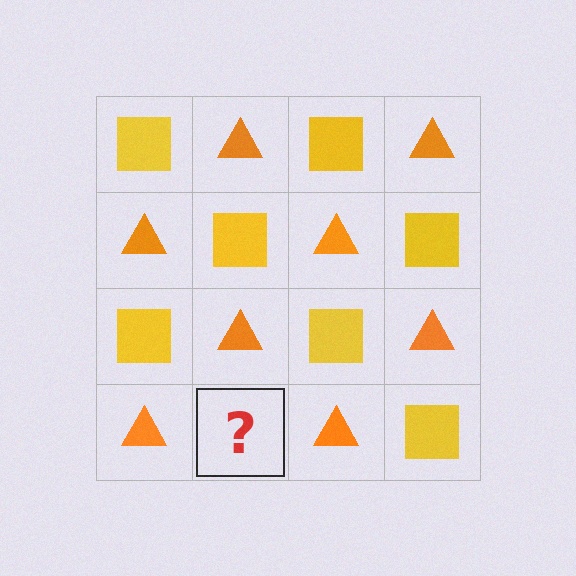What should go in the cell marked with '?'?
The missing cell should contain a yellow square.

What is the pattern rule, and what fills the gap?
The rule is that it alternates yellow square and orange triangle in a checkerboard pattern. The gap should be filled with a yellow square.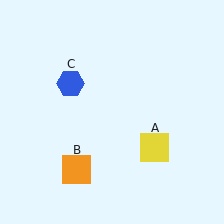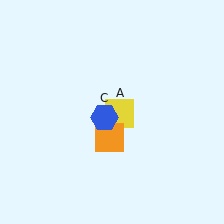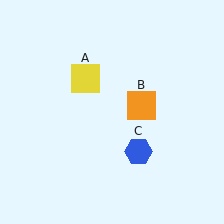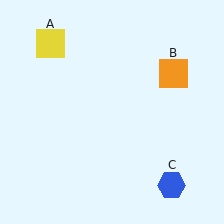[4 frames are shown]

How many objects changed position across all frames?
3 objects changed position: yellow square (object A), orange square (object B), blue hexagon (object C).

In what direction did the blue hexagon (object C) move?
The blue hexagon (object C) moved down and to the right.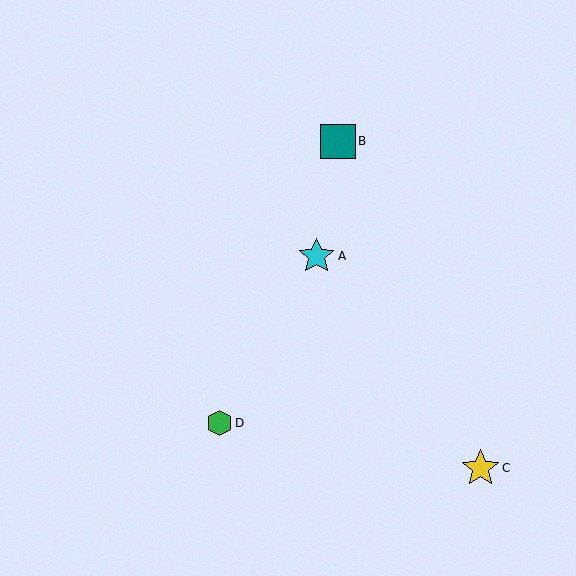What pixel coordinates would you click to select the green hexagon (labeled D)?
Click at (219, 423) to select the green hexagon D.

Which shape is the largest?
The yellow star (labeled C) is the largest.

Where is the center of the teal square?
The center of the teal square is at (338, 141).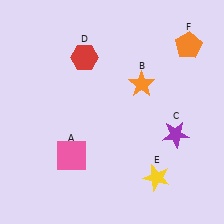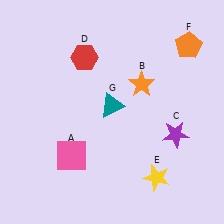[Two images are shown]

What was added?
A teal triangle (G) was added in Image 2.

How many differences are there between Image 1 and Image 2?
There is 1 difference between the two images.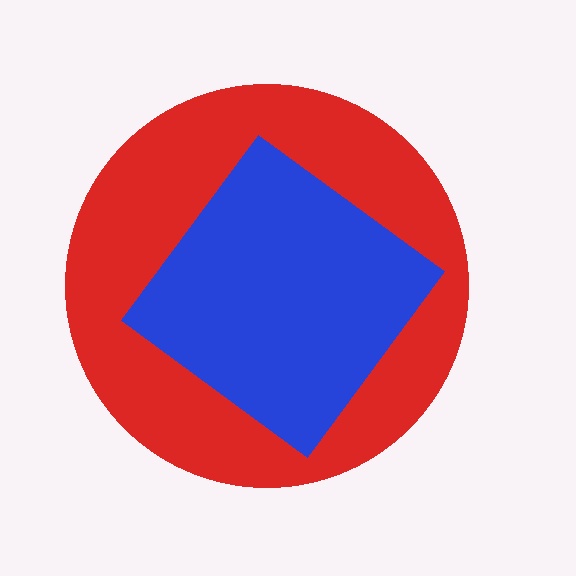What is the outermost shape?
The red circle.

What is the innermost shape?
The blue diamond.